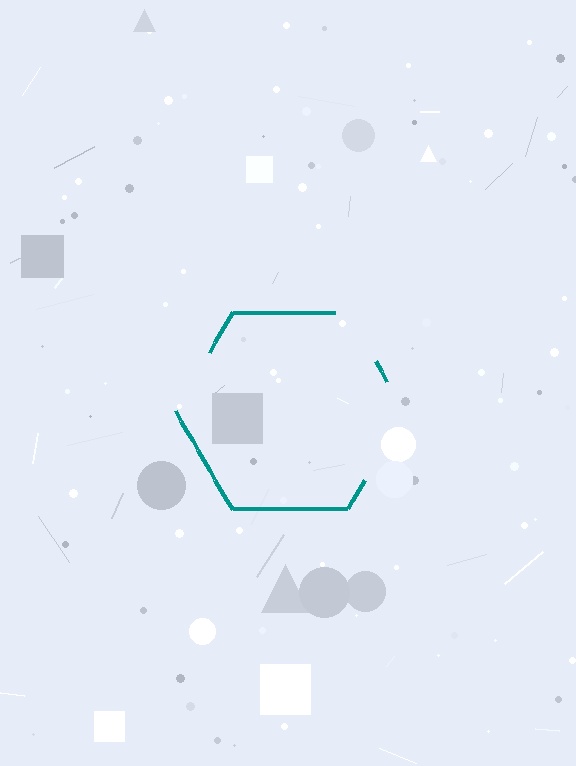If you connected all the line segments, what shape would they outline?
They would outline a hexagon.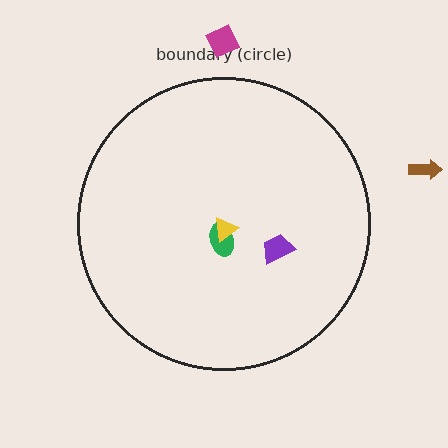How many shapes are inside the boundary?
3 inside, 2 outside.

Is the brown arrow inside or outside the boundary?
Outside.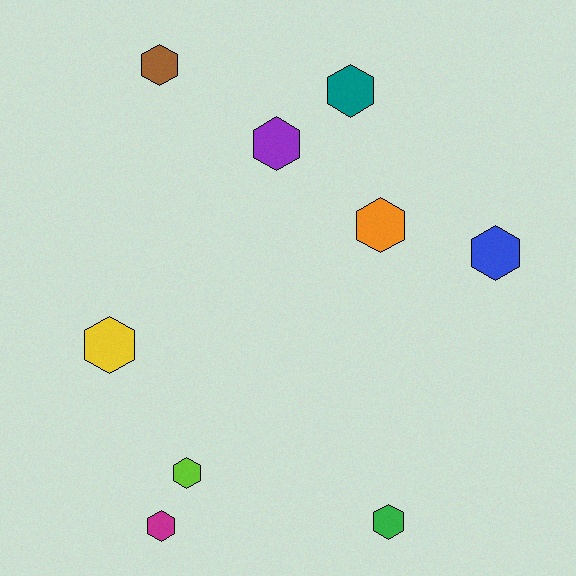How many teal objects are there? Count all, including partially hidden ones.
There is 1 teal object.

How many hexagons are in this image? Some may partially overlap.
There are 9 hexagons.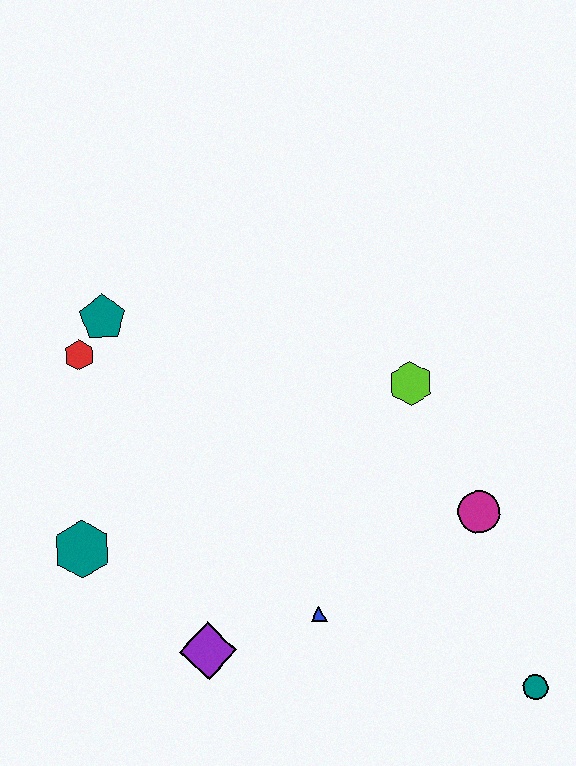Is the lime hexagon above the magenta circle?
Yes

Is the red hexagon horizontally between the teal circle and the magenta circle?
No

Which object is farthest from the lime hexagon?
The teal hexagon is farthest from the lime hexagon.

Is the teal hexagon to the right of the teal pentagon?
No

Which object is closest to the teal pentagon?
The red hexagon is closest to the teal pentagon.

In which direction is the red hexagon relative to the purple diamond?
The red hexagon is above the purple diamond.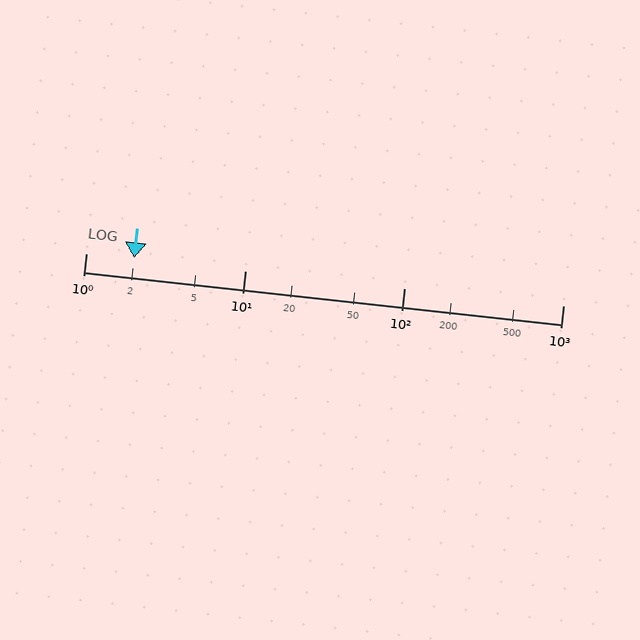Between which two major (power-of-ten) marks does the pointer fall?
The pointer is between 1 and 10.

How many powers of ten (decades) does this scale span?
The scale spans 3 decades, from 1 to 1000.